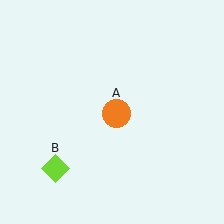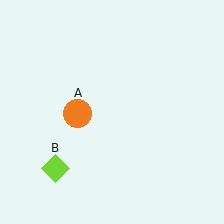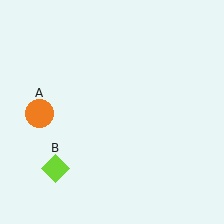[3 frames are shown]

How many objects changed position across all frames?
1 object changed position: orange circle (object A).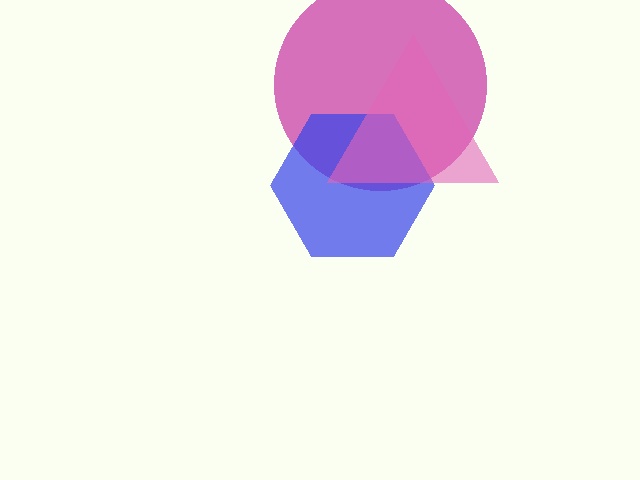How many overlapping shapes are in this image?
There are 3 overlapping shapes in the image.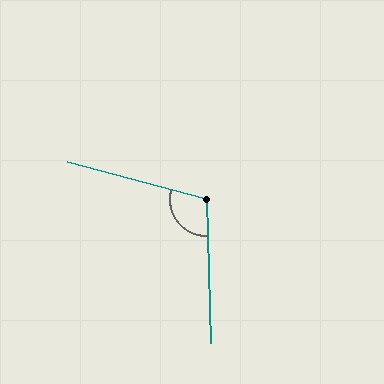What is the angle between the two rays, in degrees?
Approximately 106 degrees.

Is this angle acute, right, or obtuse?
It is obtuse.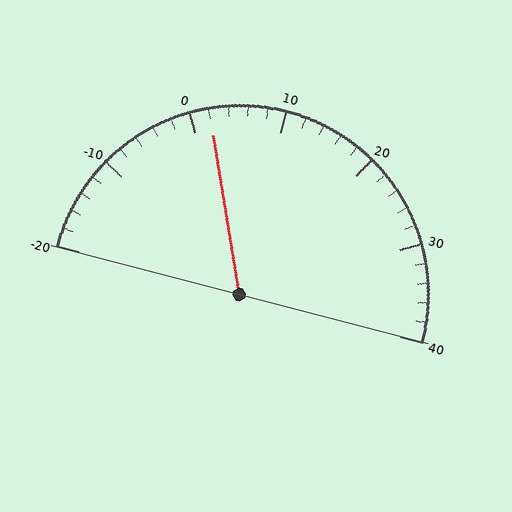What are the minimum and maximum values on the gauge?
The gauge ranges from -20 to 40.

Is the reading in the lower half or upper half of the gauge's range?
The reading is in the lower half of the range (-20 to 40).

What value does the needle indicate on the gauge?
The needle indicates approximately 2.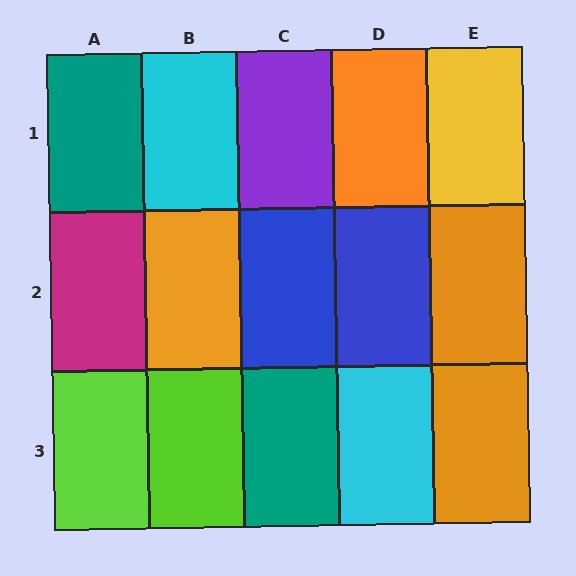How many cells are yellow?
1 cell is yellow.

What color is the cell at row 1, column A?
Teal.